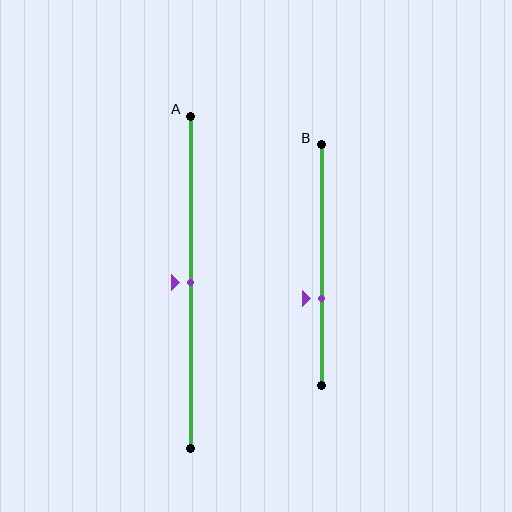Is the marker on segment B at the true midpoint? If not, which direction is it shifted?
No, the marker on segment B is shifted downward by about 14% of the segment length.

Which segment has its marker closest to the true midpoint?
Segment A has its marker closest to the true midpoint.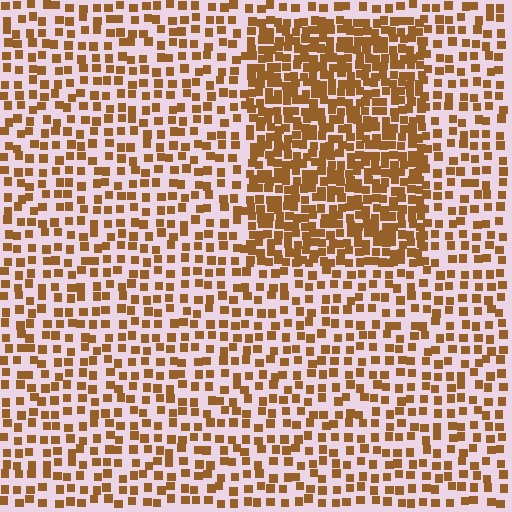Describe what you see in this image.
The image contains small brown elements arranged at two different densities. A rectangle-shaped region is visible where the elements are more densely packed than the surrounding area.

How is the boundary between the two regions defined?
The boundary is defined by a change in element density (approximately 2.1x ratio). All elements are the same color, size, and shape.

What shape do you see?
I see a rectangle.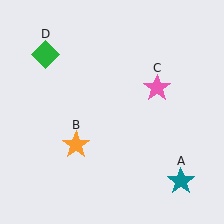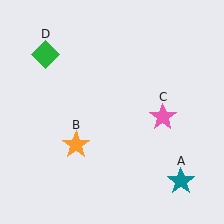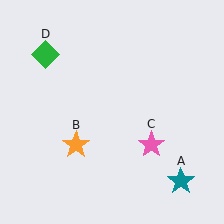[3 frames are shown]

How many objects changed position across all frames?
1 object changed position: pink star (object C).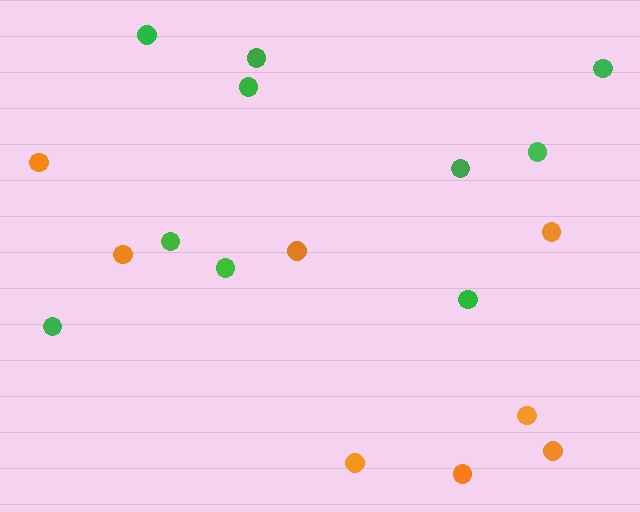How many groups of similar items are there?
There are 2 groups: one group of green circles (10) and one group of orange circles (8).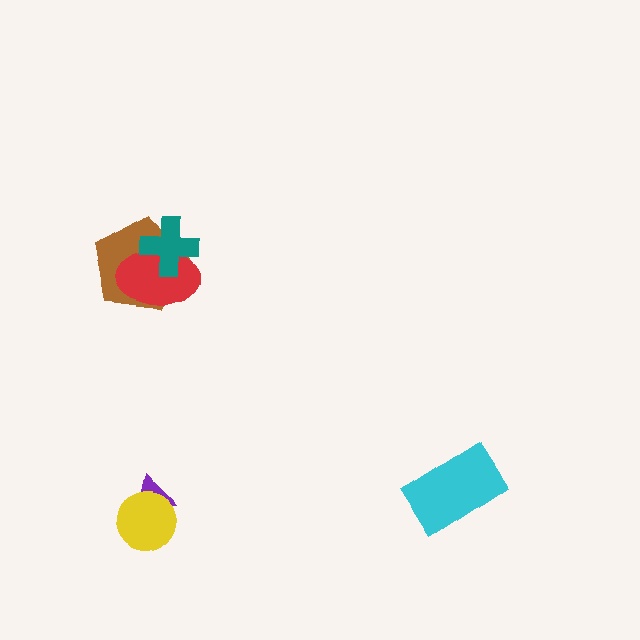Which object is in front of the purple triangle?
The yellow circle is in front of the purple triangle.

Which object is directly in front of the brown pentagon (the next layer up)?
The red ellipse is directly in front of the brown pentagon.